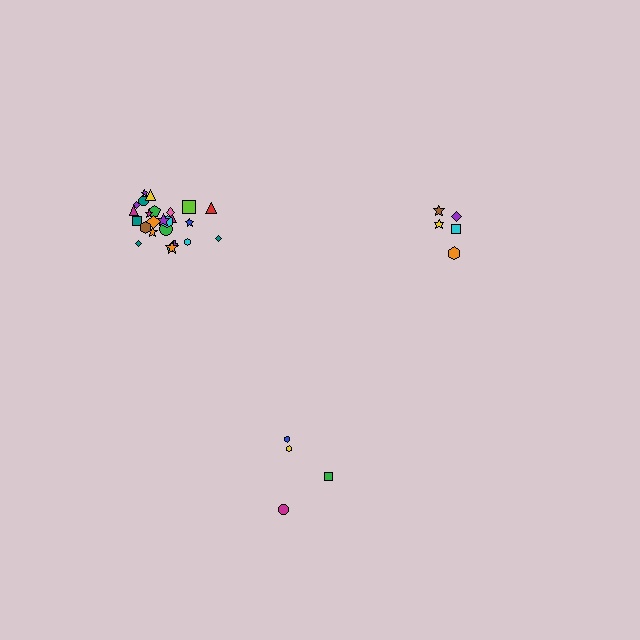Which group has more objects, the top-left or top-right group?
The top-left group.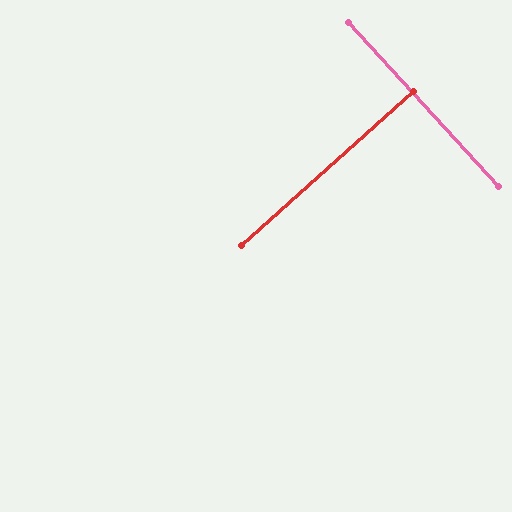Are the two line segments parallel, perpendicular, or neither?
Perpendicular — they meet at approximately 89°.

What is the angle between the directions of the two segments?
Approximately 89 degrees.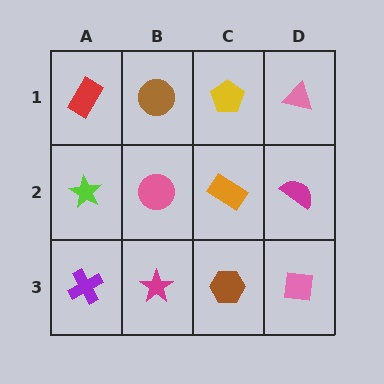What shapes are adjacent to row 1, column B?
A pink circle (row 2, column B), a red rectangle (row 1, column A), a yellow pentagon (row 1, column C).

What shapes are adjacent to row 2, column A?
A red rectangle (row 1, column A), a purple cross (row 3, column A), a pink circle (row 2, column B).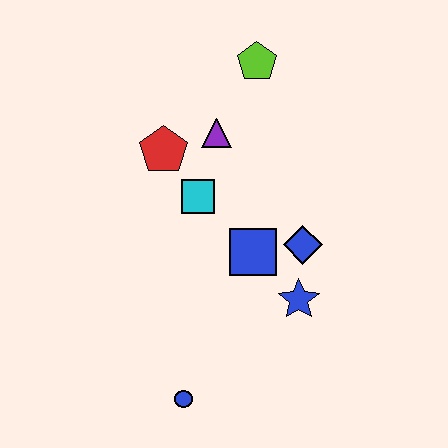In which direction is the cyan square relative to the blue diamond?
The cyan square is to the left of the blue diamond.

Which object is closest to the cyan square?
The red pentagon is closest to the cyan square.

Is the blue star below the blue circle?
No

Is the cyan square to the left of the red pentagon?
No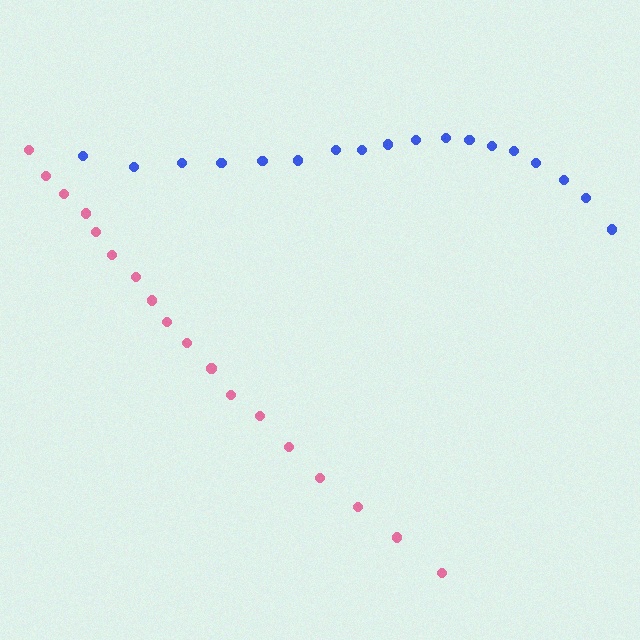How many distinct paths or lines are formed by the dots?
There are 2 distinct paths.